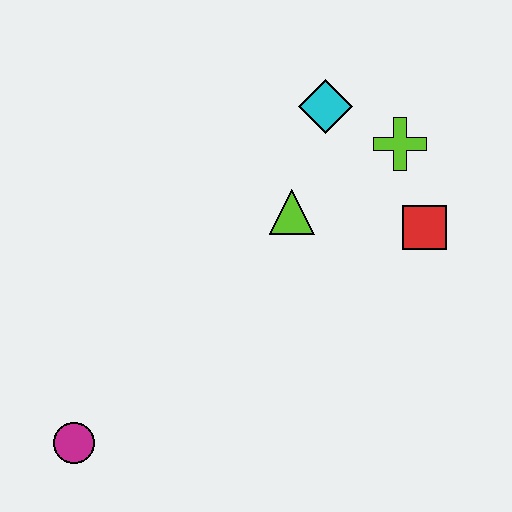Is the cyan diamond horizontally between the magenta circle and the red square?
Yes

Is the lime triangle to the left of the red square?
Yes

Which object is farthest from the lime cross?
The magenta circle is farthest from the lime cross.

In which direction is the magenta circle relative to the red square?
The magenta circle is to the left of the red square.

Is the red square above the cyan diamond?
No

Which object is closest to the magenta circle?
The lime triangle is closest to the magenta circle.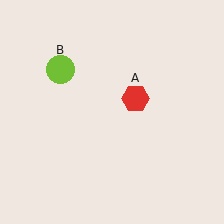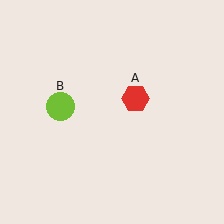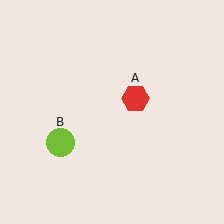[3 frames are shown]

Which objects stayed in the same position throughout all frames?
Red hexagon (object A) remained stationary.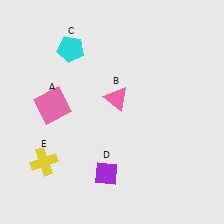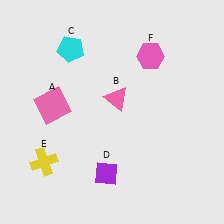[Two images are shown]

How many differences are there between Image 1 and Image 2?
There is 1 difference between the two images.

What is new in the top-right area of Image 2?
A pink hexagon (F) was added in the top-right area of Image 2.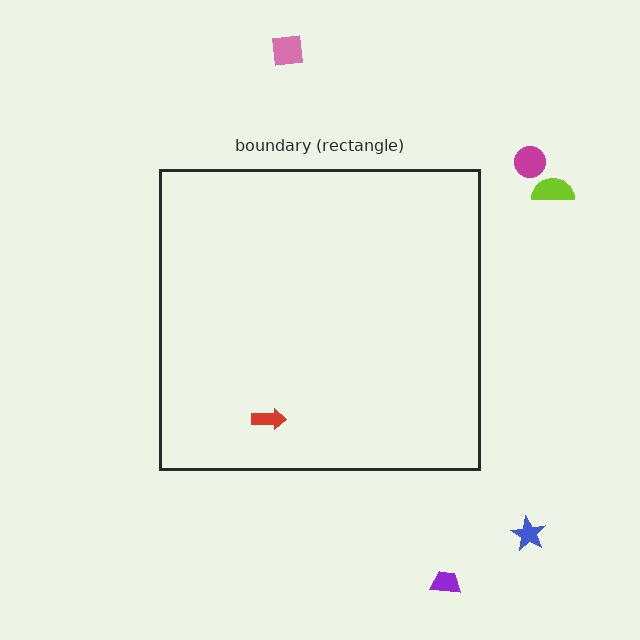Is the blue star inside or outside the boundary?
Outside.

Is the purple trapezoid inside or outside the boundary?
Outside.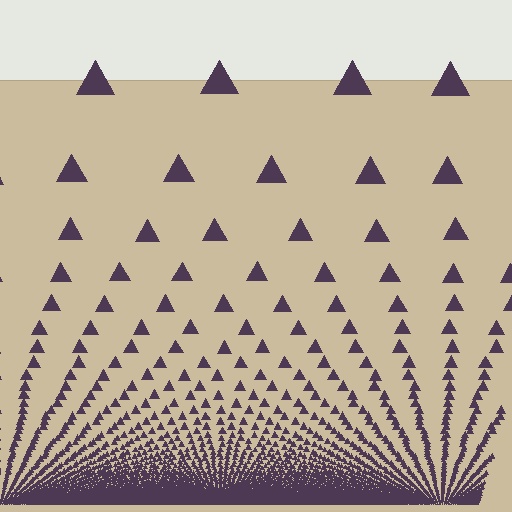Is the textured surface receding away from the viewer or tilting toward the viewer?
The surface appears to tilt toward the viewer. Texture elements get larger and sparser toward the top.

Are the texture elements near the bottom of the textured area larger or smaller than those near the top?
Smaller. The gradient is inverted — elements near the bottom are smaller and denser.